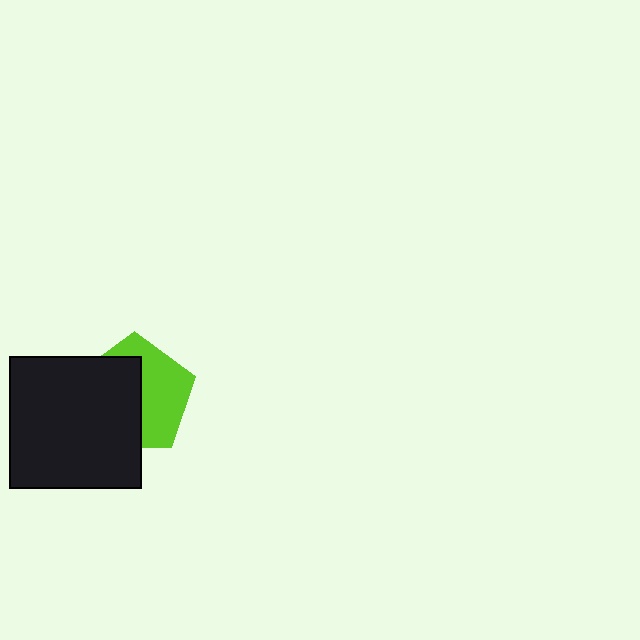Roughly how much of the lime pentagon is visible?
About half of it is visible (roughly 47%).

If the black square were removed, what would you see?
You would see the complete lime pentagon.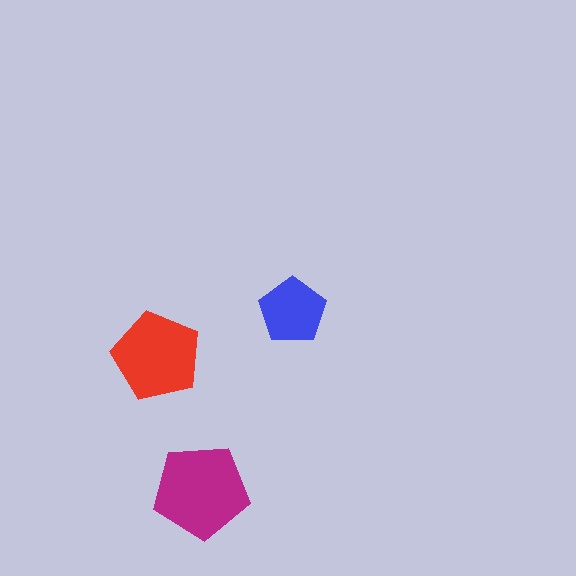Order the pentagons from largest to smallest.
the magenta one, the red one, the blue one.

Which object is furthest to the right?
The blue pentagon is rightmost.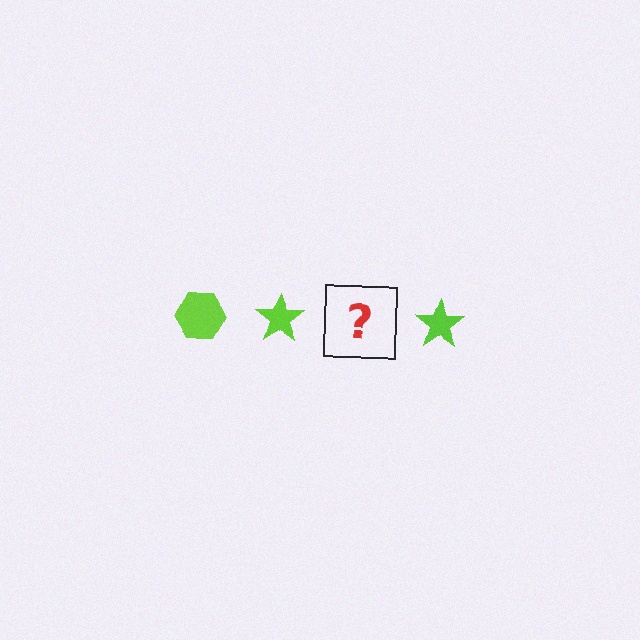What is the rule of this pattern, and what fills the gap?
The rule is that the pattern cycles through hexagon, star shapes in lime. The gap should be filled with a lime hexagon.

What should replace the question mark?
The question mark should be replaced with a lime hexagon.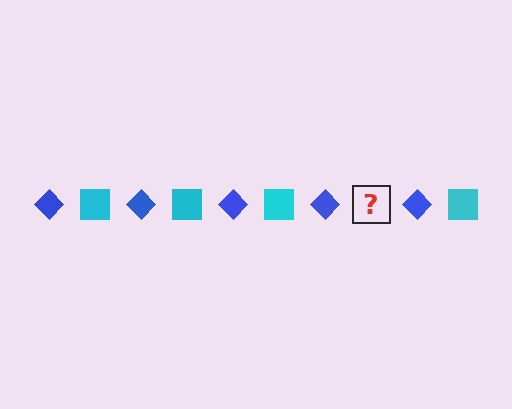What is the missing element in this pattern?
The missing element is a cyan square.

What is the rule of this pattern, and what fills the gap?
The rule is that the pattern alternates between blue diamond and cyan square. The gap should be filled with a cyan square.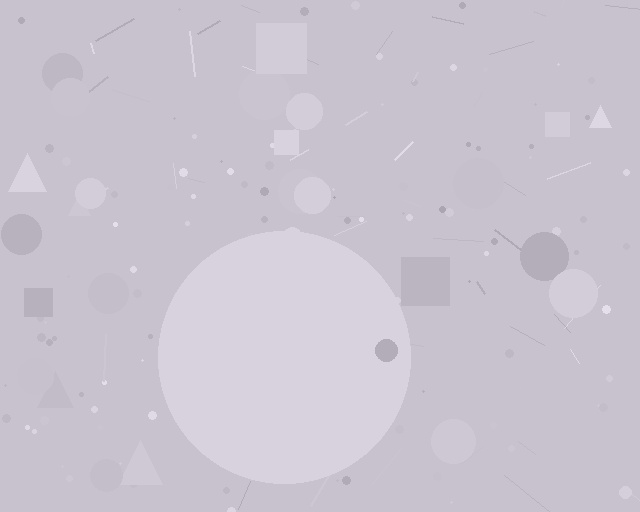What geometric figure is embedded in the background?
A circle is embedded in the background.